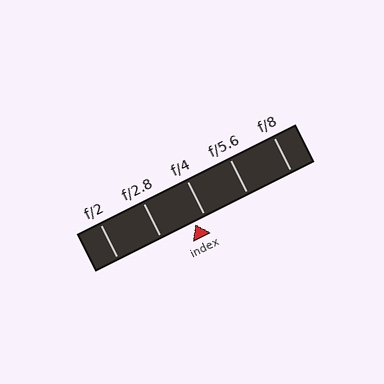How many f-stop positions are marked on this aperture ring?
There are 5 f-stop positions marked.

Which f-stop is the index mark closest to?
The index mark is closest to f/4.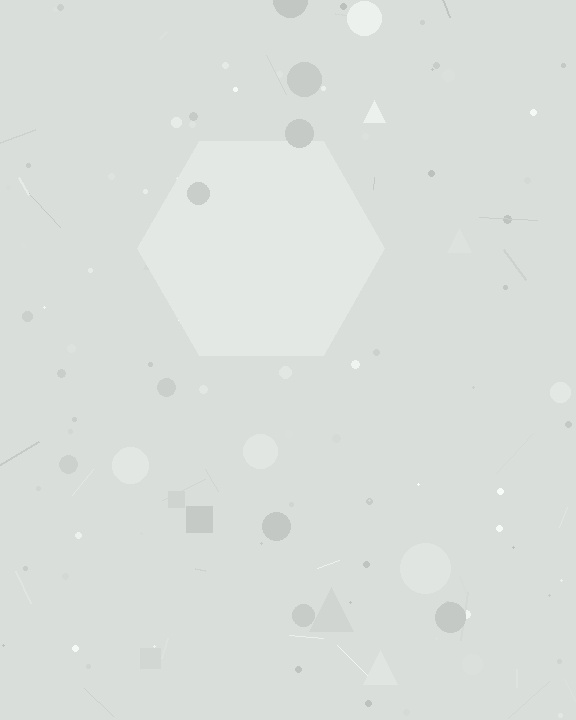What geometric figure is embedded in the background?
A hexagon is embedded in the background.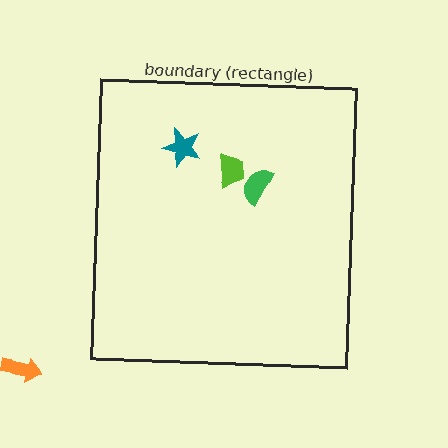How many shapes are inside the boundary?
3 inside, 1 outside.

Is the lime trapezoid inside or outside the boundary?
Inside.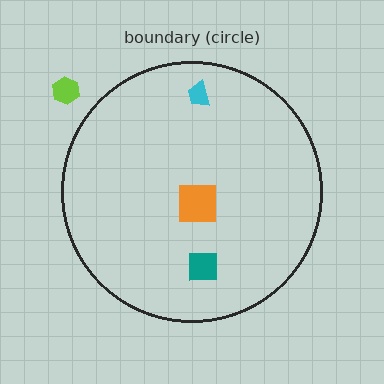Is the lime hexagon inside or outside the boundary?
Outside.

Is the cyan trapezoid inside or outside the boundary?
Inside.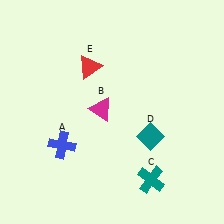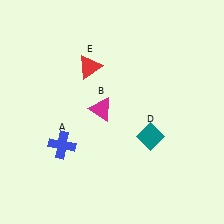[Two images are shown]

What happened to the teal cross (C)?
The teal cross (C) was removed in Image 2. It was in the bottom-right area of Image 1.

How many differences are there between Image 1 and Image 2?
There is 1 difference between the two images.